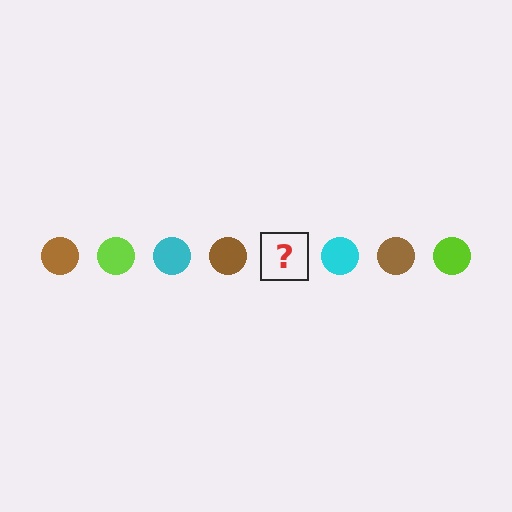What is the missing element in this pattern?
The missing element is a lime circle.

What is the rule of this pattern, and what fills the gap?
The rule is that the pattern cycles through brown, lime, cyan circles. The gap should be filled with a lime circle.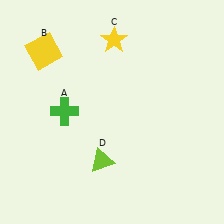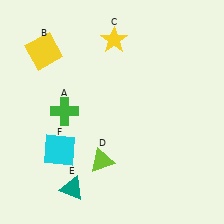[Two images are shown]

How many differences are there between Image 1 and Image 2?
There are 2 differences between the two images.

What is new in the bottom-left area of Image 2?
A cyan square (F) was added in the bottom-left area of Image 2.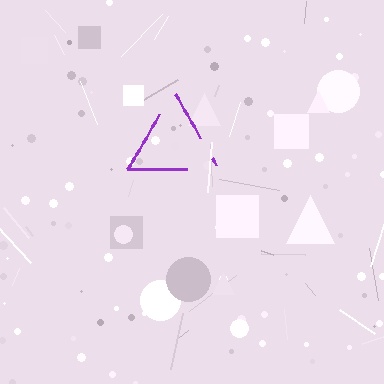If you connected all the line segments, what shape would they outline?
They would outline a triangle.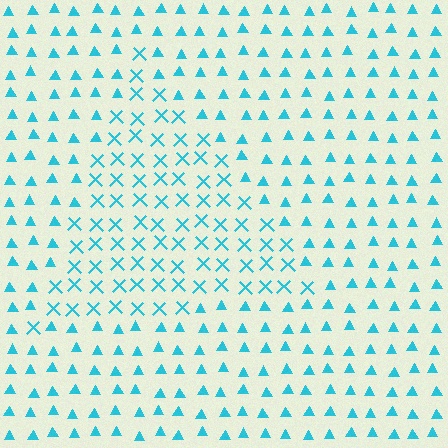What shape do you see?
I see a triangle.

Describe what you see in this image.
The image is filled with small cyan elements arranged in a uniform grid. A triangle-shaped region contains X marks, while the surrounding area contains triangles. The boundary is defined purely by the change in element shape.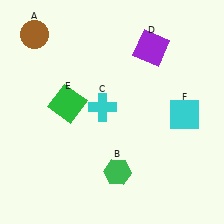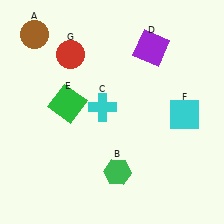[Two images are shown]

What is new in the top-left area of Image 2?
A red circle (G) was added in the top-left area of Image 2.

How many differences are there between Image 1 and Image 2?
There is 1 difference between the two images.